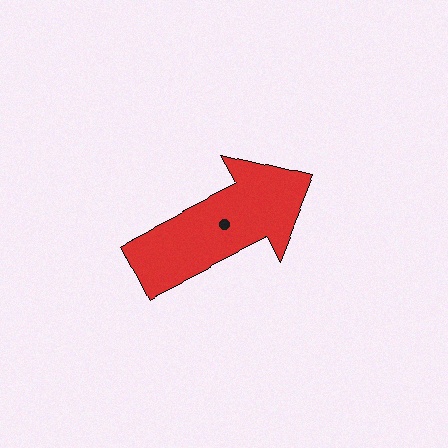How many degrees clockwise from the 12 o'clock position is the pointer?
Approximately 63 degrees.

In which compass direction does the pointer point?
Northeast.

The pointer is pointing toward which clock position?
Roughly 2 o'clock.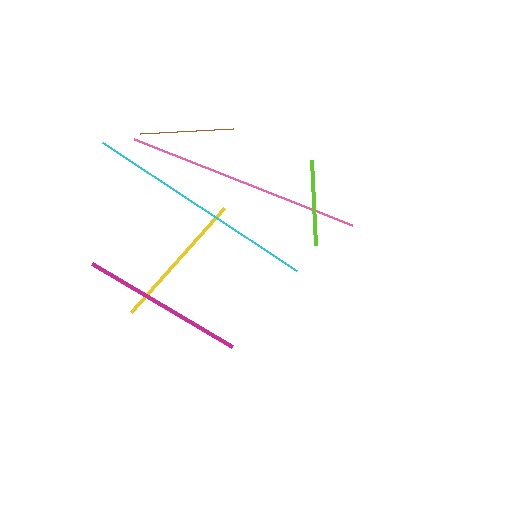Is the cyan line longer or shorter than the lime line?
The cyan line is longer than the lime line.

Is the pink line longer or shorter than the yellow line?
The pink line is longer than the yellow line.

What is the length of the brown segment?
The brown segment is approximately 93 pixels long.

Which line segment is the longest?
The pink line is the longest at approximately 233 pixels.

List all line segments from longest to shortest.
From longest to shortest: pink, cyan, magenta, yellow, brown, lime.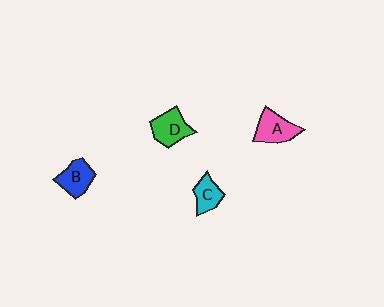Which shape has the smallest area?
Shape C (cyan).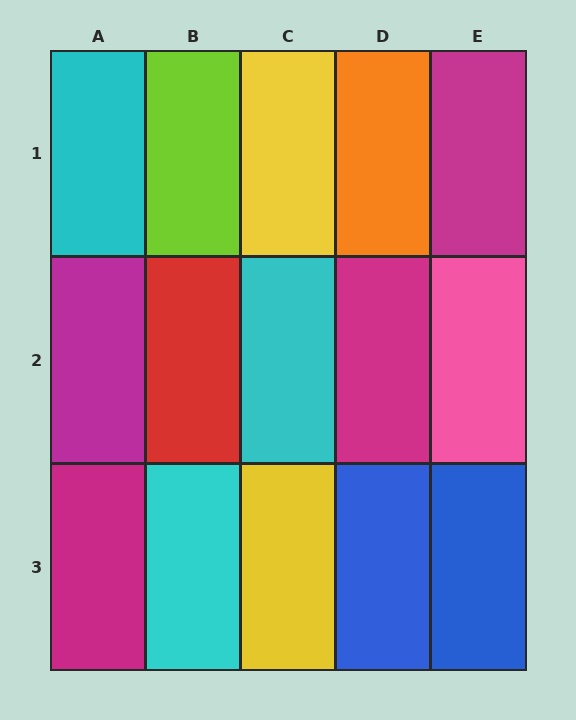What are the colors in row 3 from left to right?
Magenta, cyan, yellow, blue, blue.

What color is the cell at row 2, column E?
Pink.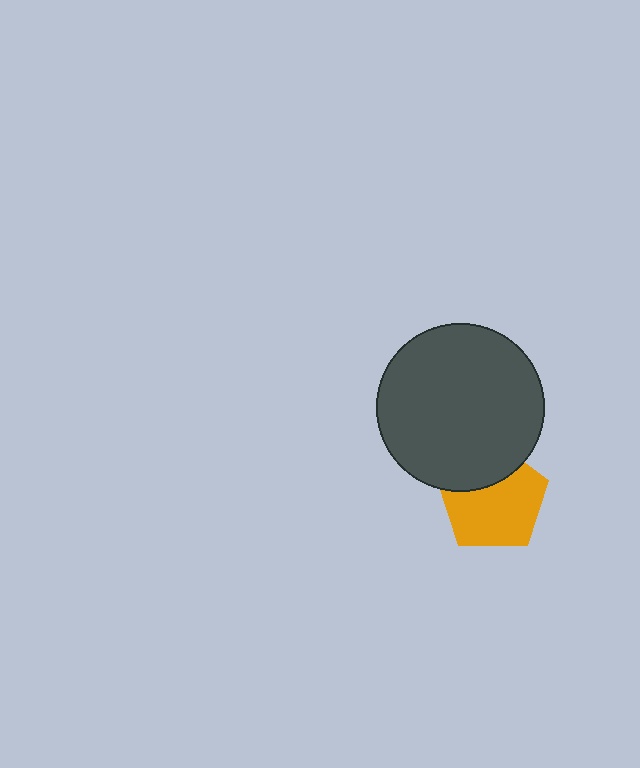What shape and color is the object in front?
The object in front is a dark gray circle.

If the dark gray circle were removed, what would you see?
You would see the complete orange pentagon.